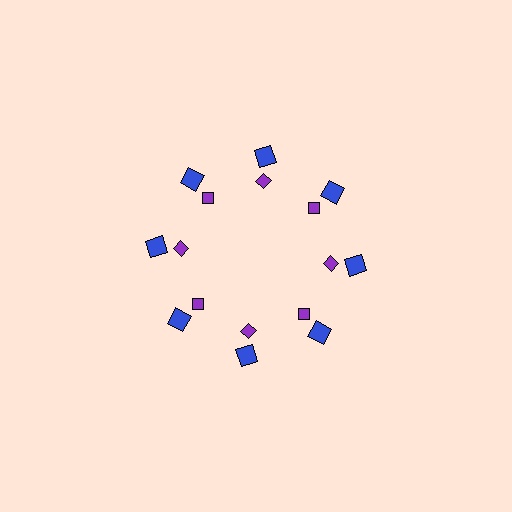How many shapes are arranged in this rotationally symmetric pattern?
There are 16 shapes, arranged in 8 groups of 2.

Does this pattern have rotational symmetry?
Yes, this pattern has 8-fold rotational symmetry. It looks the same after rotating 45 degrees around the center.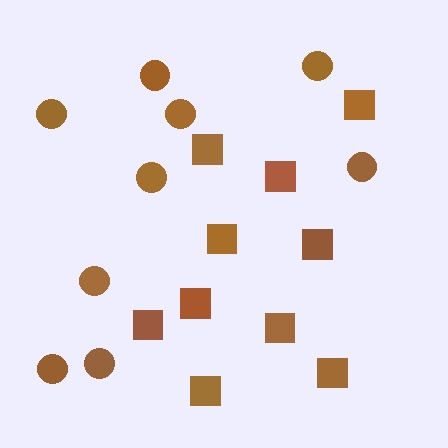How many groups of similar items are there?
There are 2 groups: one group of circles (9) and one group of squares (10).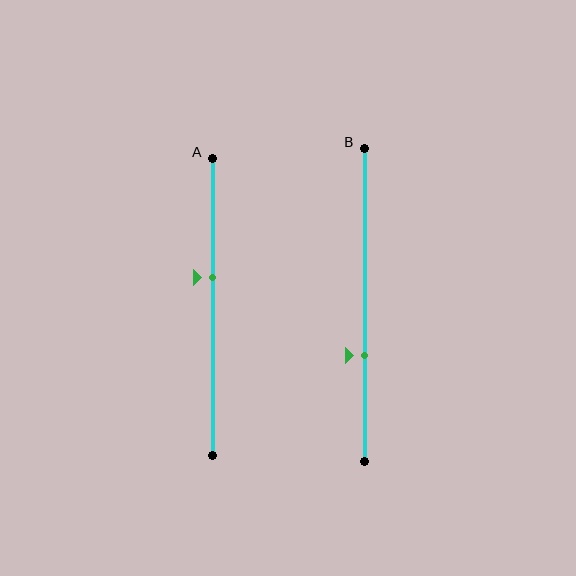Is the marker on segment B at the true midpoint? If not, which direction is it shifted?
No, the marker on segment B is shifted downward by about 16% of the segment length.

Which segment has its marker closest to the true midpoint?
Segment A has its marker closest to the true midpoint.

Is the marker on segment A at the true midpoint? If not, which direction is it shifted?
No, the marker on segment A is shifted upward by about 10% of the segment length.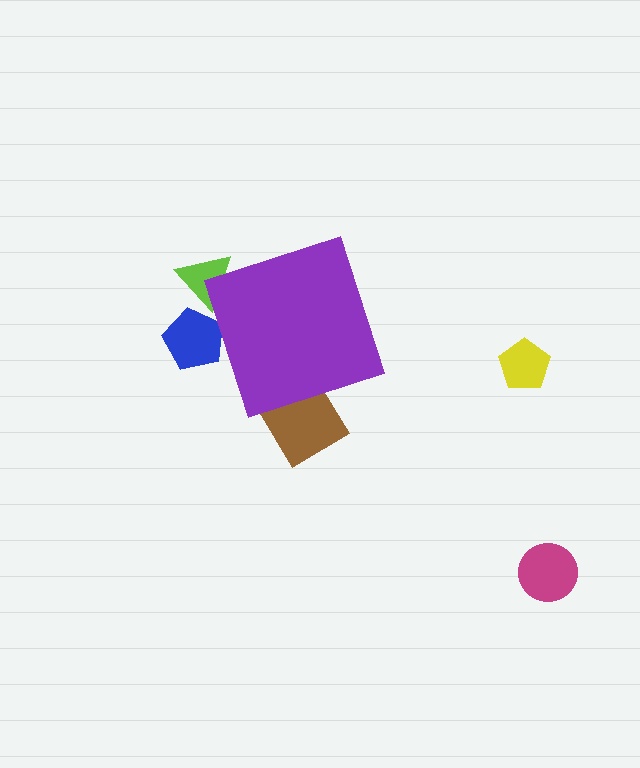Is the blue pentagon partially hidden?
Yes, the blue pentagon is partially hidden behind the purple diamond.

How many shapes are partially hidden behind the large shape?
3 shapes are partially hidden.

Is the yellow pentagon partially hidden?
No, the yellow pentagon is fully visible.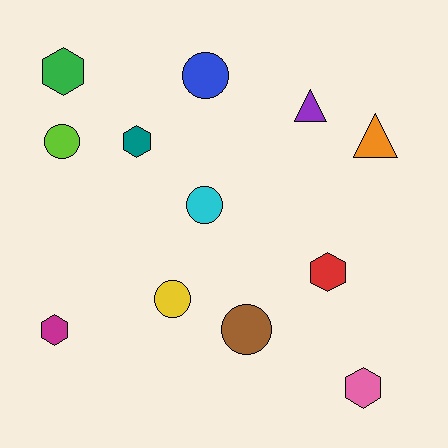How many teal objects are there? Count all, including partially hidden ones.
There is 1 teal object.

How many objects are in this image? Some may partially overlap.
There are 12 objects.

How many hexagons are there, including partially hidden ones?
There are 5 hexagons.